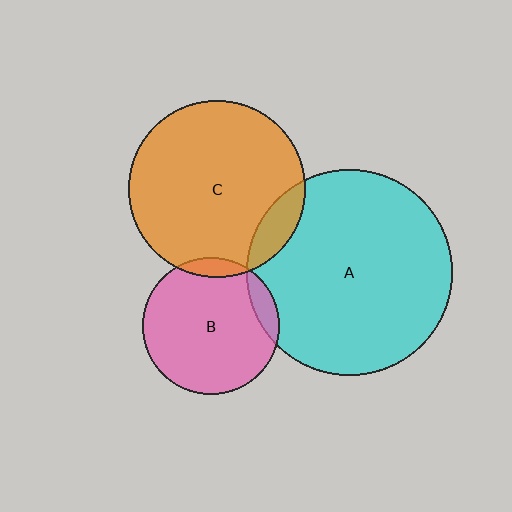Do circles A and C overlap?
Yes.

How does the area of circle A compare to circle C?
Approximately 1.4 times.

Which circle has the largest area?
Circle A (cyan).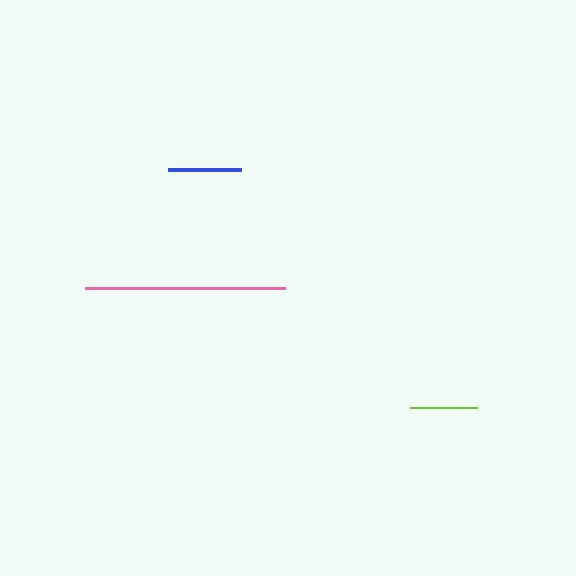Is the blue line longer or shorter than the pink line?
The pink line is longer than the blue line.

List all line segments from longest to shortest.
From longest to shortest: pink, blue, lime.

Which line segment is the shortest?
The lime line is the shortest at approximately 67 pixels.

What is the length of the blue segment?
The blue segment is approximately 73 pixels long.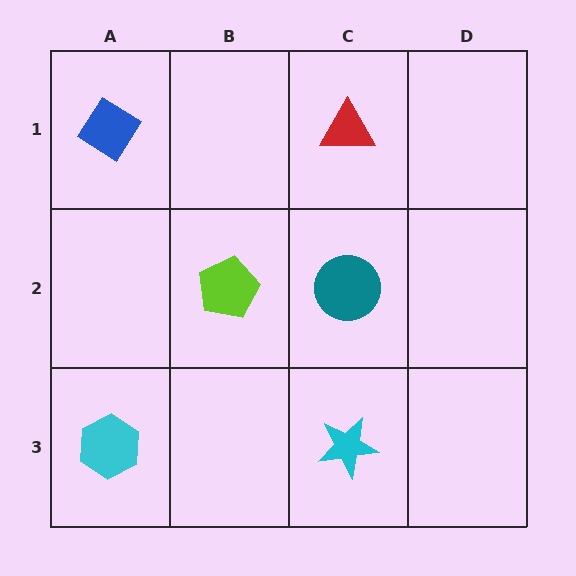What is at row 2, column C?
A teal circle.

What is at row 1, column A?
A blue diamond.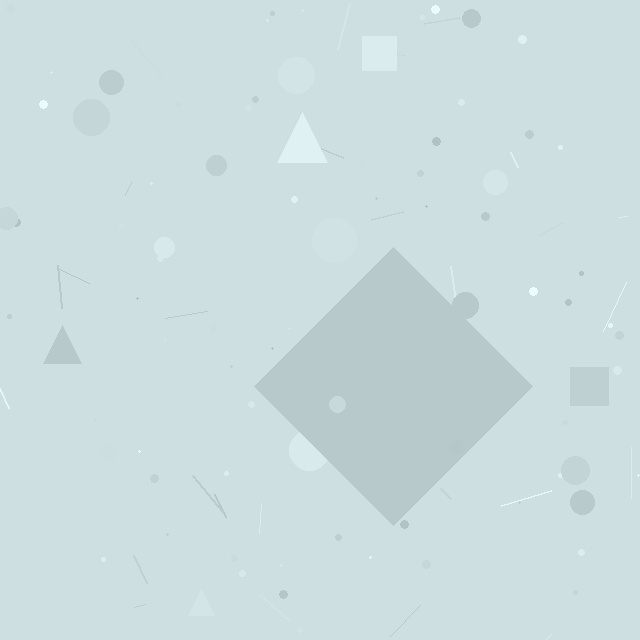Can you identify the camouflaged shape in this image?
The camouflaged shape is a diamond.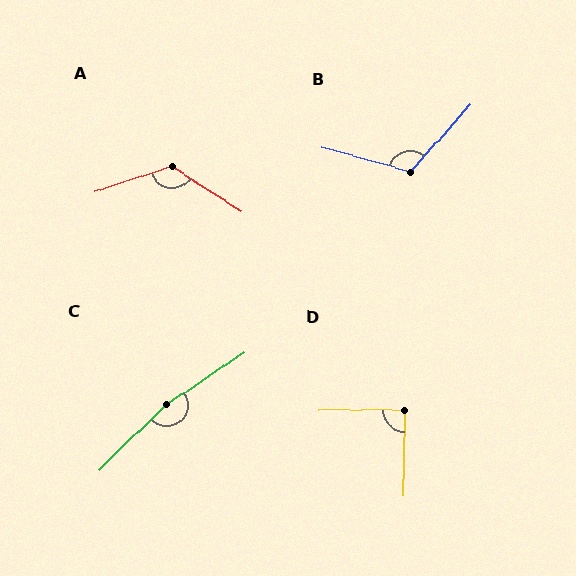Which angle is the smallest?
D, at approximately 89 degrees.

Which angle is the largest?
C, at approximately 170 degrees.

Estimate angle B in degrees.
Approximately 116 degrees.